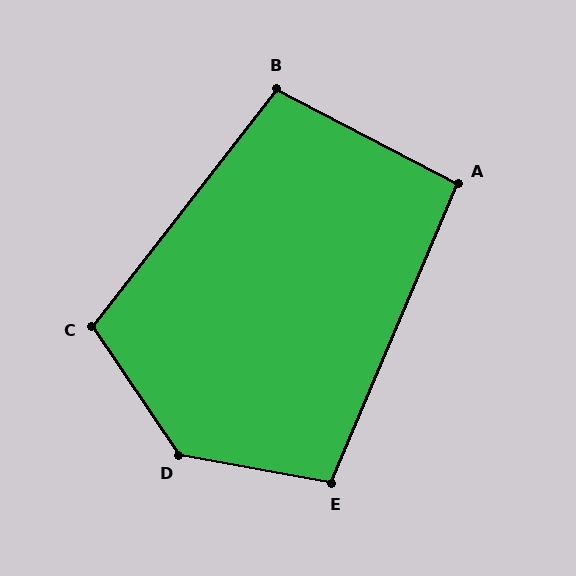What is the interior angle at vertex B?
Approximately 100 degrees (obtuse).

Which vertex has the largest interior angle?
D, at approximately 134 degrees.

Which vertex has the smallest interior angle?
A, at approximately 95 degrees.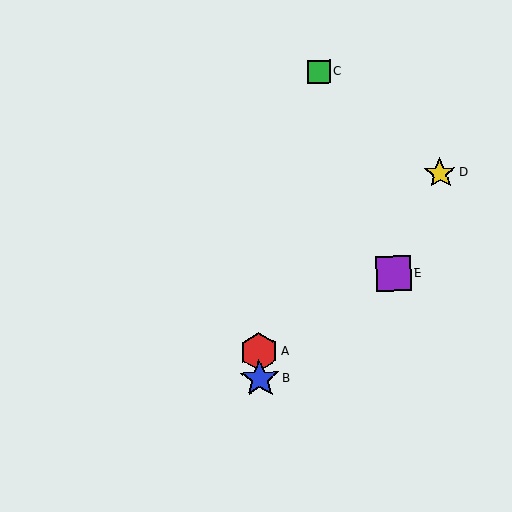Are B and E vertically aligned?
No, B is at x≈260 and E is at x≈393.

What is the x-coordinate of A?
Object A is at x≈259.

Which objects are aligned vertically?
Objects A, B are aligned vertically.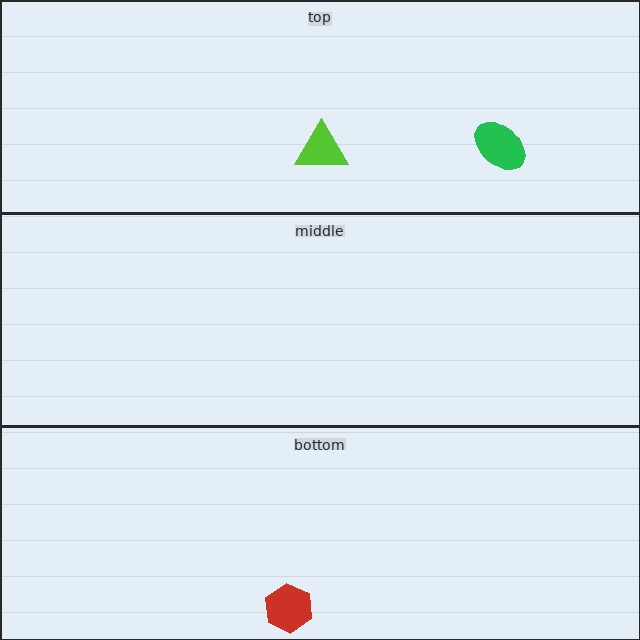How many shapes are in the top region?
2.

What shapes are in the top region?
The green ellipse, the lime triangle.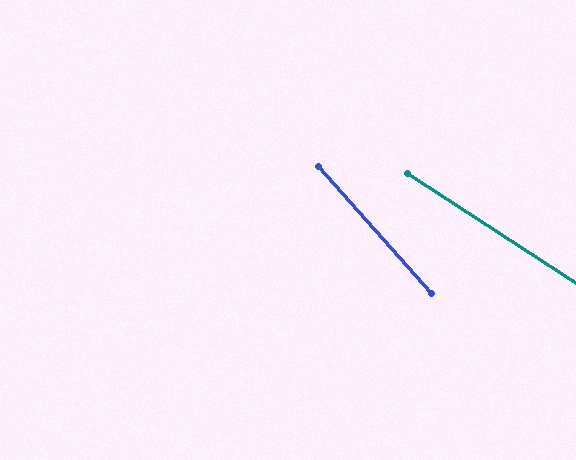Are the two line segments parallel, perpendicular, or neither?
Neither parallel nor perpendicular — they differ by about 15°.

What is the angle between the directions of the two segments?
Approximately 15 degrees.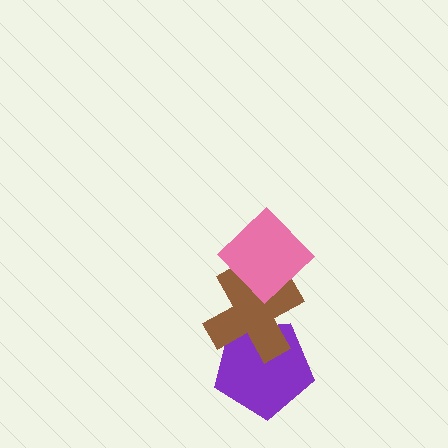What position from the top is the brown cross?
The brown cross is 2nd from the top.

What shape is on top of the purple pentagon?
The brown cross is on top of the purple pentagon.